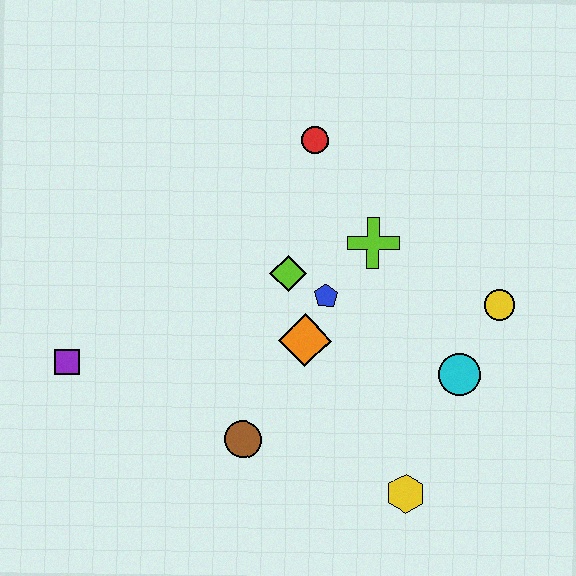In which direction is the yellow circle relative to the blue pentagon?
The yellow circle is to the right of the blue pentagon.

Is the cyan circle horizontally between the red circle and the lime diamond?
No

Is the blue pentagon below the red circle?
Yes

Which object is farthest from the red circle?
The yellow hexagon is farthest from the red circle.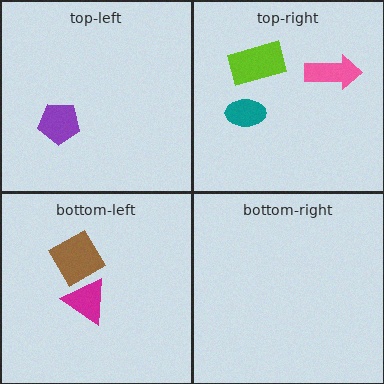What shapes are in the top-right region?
The lime rectangle, the teal ellipse, the pink arrow.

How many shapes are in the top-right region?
3.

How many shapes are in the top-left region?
1.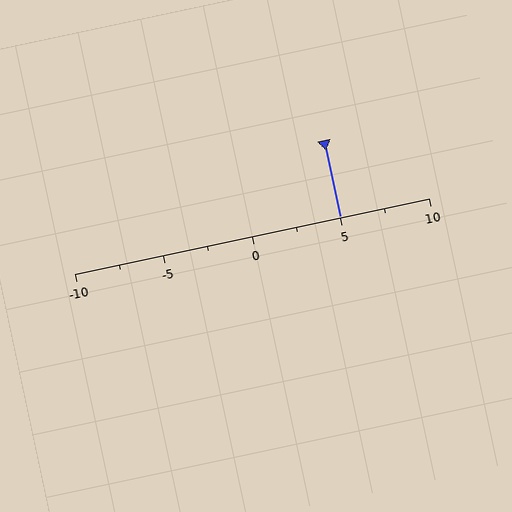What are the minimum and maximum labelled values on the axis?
The axis runs from -10 to 10.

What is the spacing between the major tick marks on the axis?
The major ticks are spaced 5 apart.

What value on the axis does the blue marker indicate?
The marker indicates approximately 5.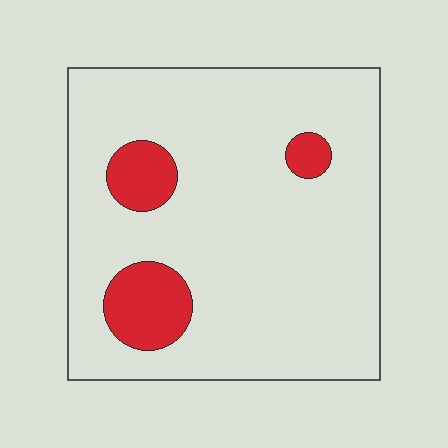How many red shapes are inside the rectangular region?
3.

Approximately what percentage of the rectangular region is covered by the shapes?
Approximately 10%.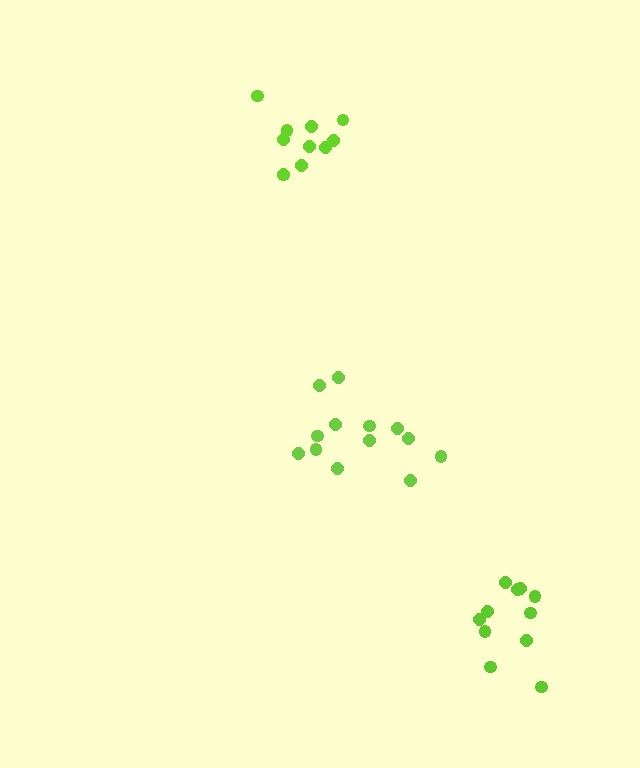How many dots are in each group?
Group 1: 11 dots, Group 2: 13 dots, Group 3: 11 dots (35 total).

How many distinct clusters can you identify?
There are 3 distinct clusters.